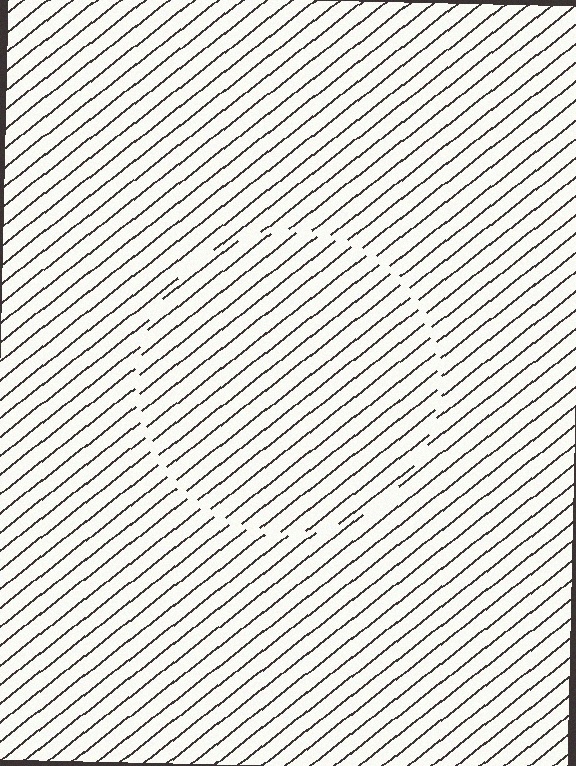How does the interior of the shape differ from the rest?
The interior of the shape contains the same grating, shifted by half a period — the contour is defined by the phase discontinuity where line-ends from the inner and outer gratings abut.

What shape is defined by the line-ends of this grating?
An illusory circle. The interior of the shape contains the same grating, shifted by half a period — the contour is defined by the phase discontinuity where line-ends from the inner and outer gratings abut.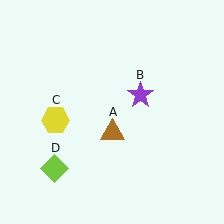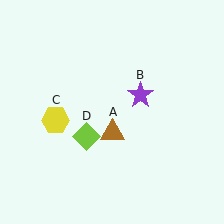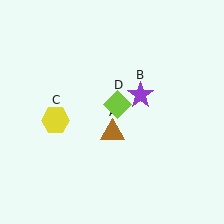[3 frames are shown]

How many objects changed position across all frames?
1 object changed position: lime diamond (object D).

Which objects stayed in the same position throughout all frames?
Brown triangle (object A) and purple star (object B) and yellow hexagon (object C) remained stationary.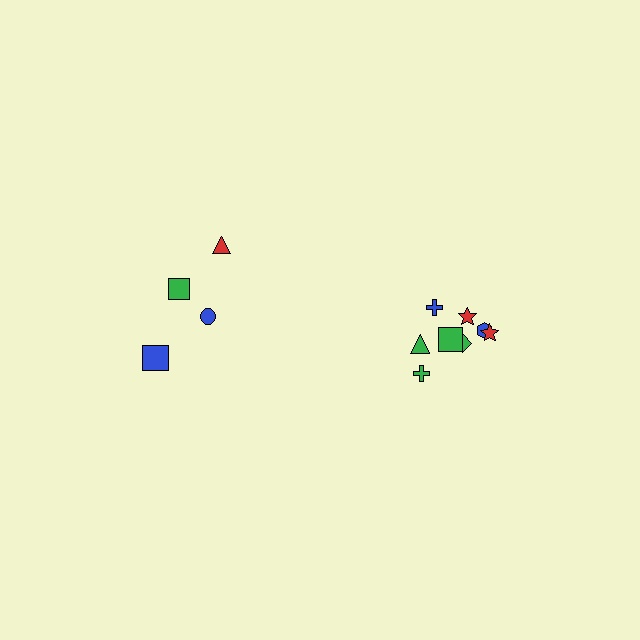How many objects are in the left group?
There are 4 objects.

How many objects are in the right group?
There are 8 objects.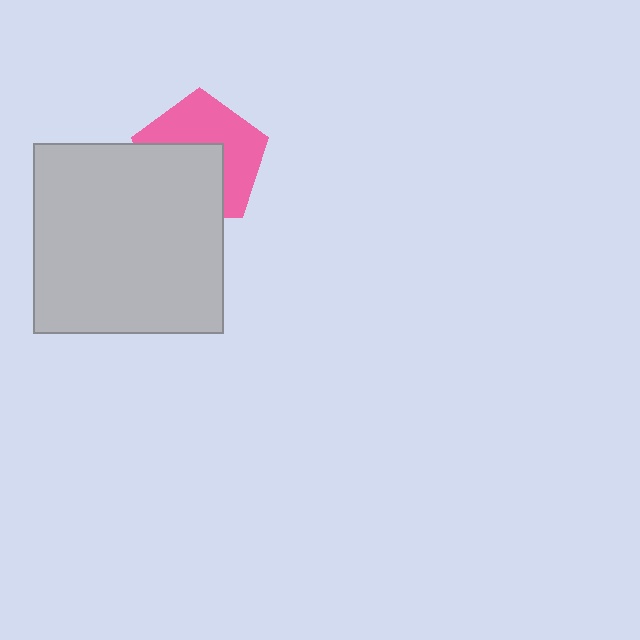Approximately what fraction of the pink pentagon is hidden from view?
Roughly 47% of the pink pentagon is hidden behind the light gray square.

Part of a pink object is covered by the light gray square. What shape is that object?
It is a pentagon.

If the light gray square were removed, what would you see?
You would see the complete pink pentagon.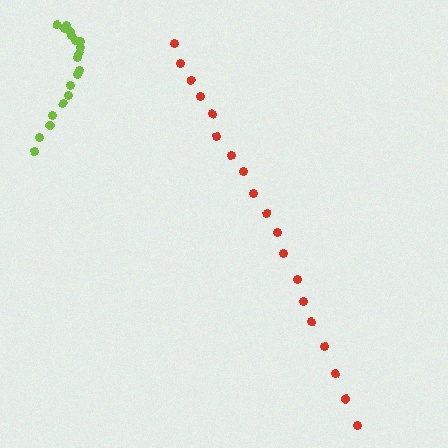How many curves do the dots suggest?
There are 2 distinct paths.